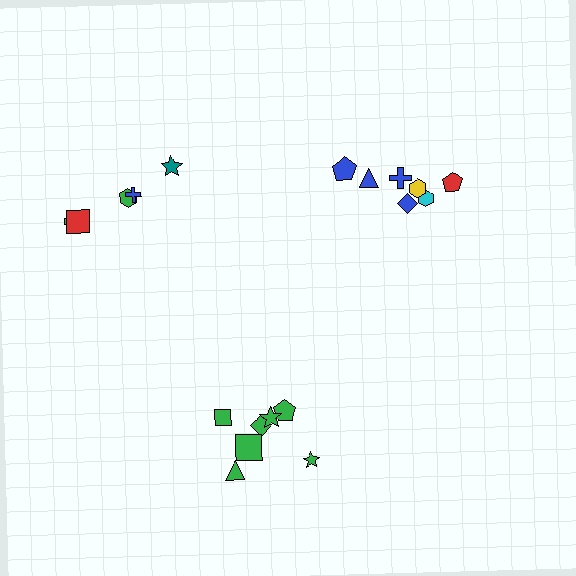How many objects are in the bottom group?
There are 7 objects.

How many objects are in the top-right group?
There are 7 objects.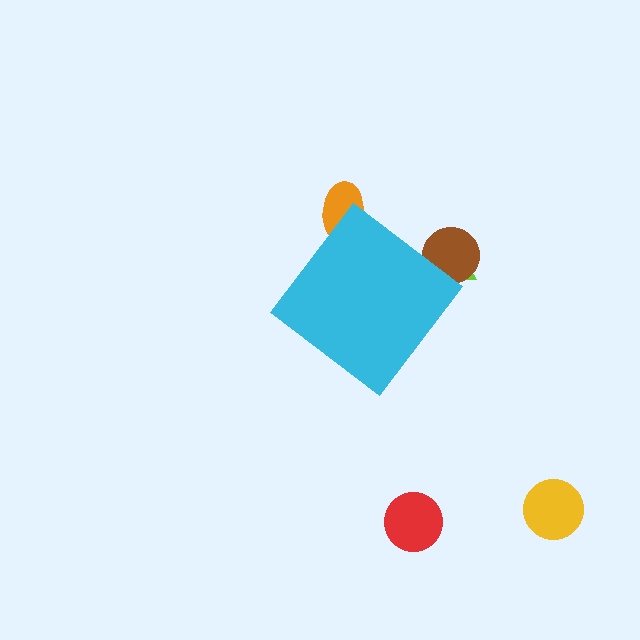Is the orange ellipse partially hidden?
Yes, the orange ellipse is partially hidden behind the cyan diamond.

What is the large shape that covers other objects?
A cyan diamond.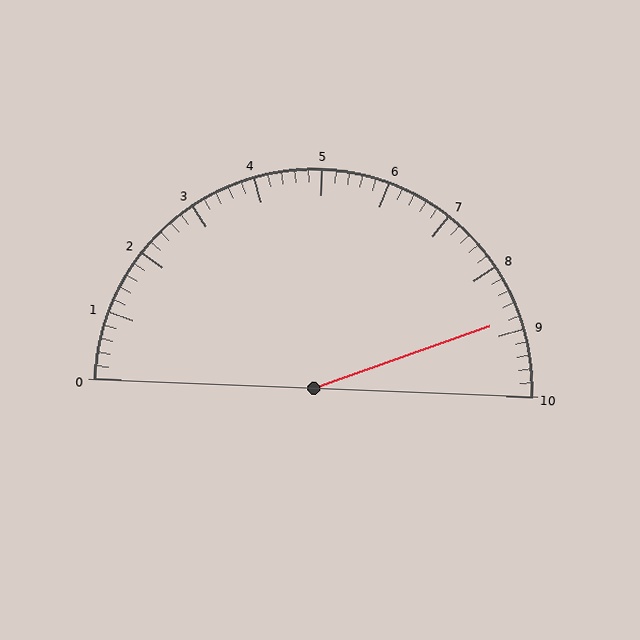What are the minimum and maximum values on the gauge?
The gauge ranges from 0 to 10.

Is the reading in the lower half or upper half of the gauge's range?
The reading is in the upper half of the range (0 to 10).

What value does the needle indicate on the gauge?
The needle indicates approximately 8.8.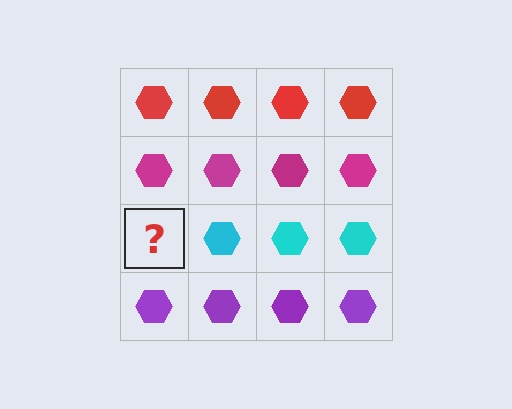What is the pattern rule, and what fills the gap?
The rule is that each row has a consistent color. The gap should be filled with a cyan hexagon.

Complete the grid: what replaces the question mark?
The question mark should be replaced with a cyan hexagon.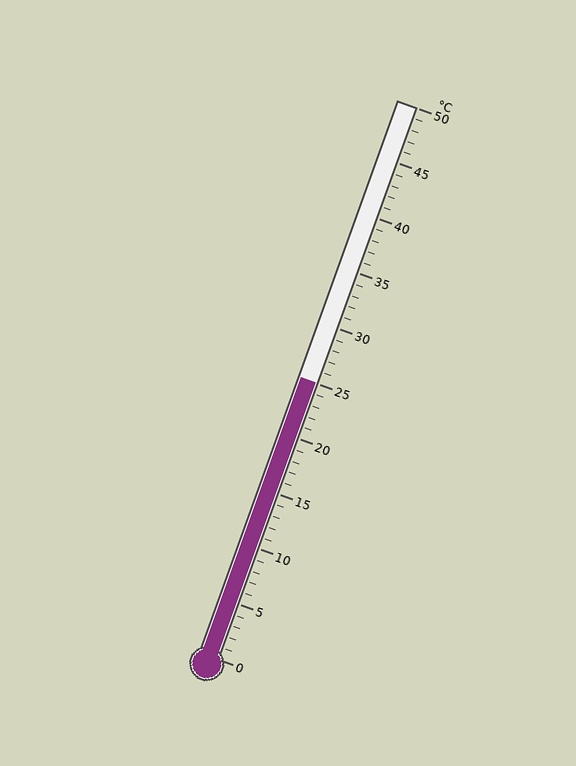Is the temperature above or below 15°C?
The temperature is above 15°C.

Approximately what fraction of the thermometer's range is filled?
The thermometer is filled to approximately 50% of its range.